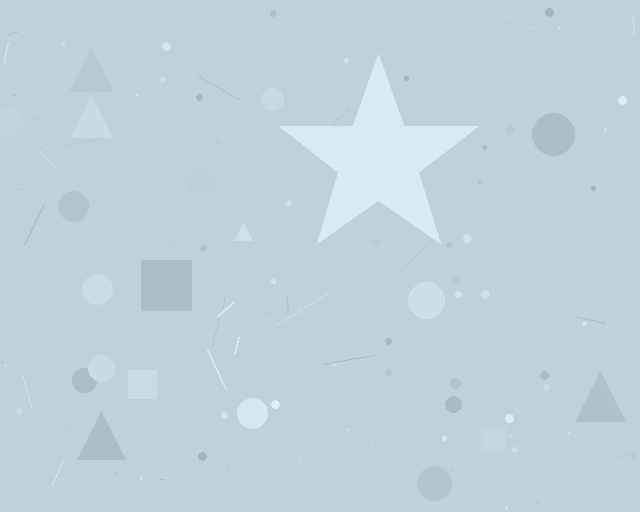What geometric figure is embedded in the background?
A star is embedded in the background.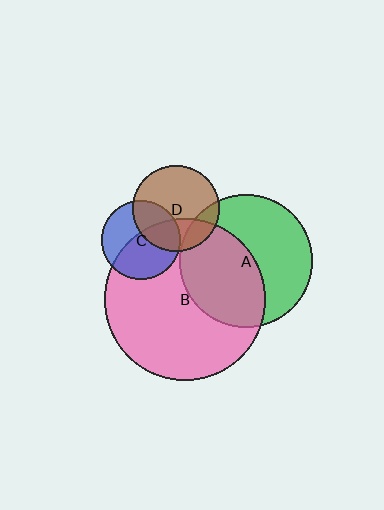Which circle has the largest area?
Circle B (pink).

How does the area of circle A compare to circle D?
Approximately 2.4 times.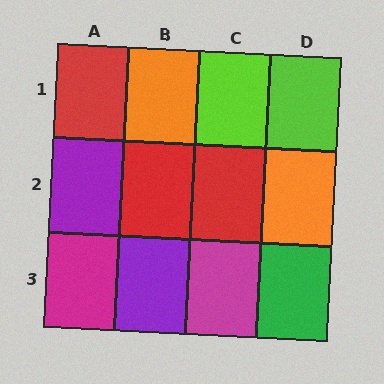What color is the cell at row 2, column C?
Red.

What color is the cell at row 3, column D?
Green.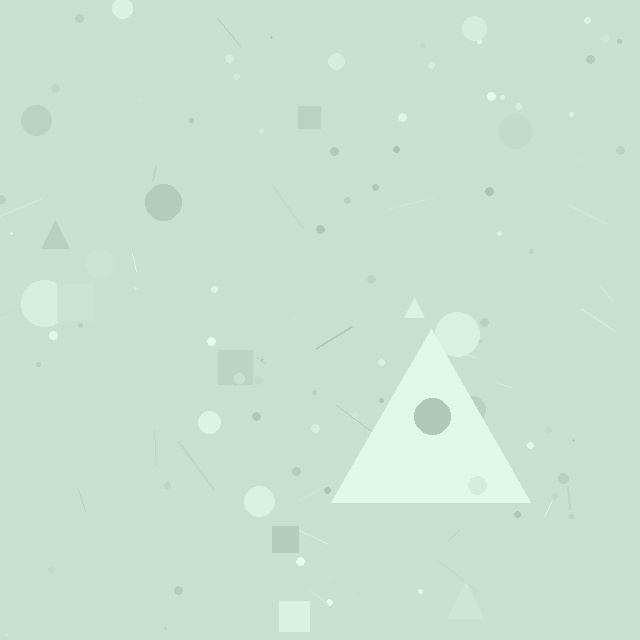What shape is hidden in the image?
A triangle is hidden in the image.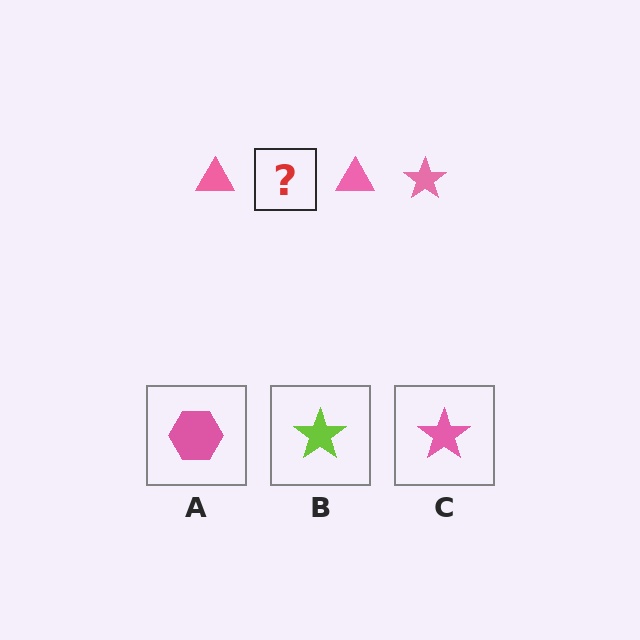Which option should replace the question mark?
Option C.